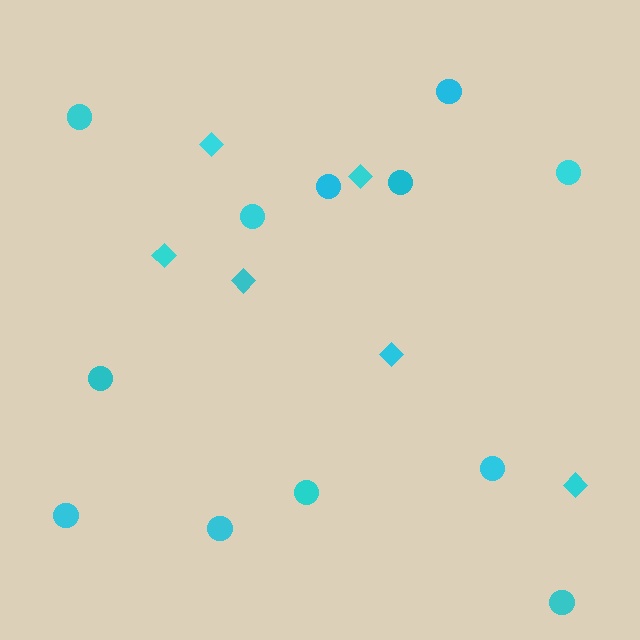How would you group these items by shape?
There are 2 groups: one group of diamonds (6) and one group of circles (12).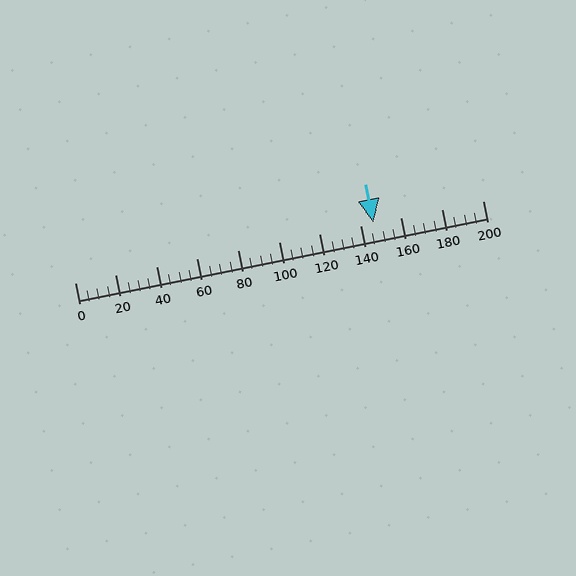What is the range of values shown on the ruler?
The ruler shows values from 0 to 200.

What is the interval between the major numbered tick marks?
The major tick marks are spaced 20 units apart.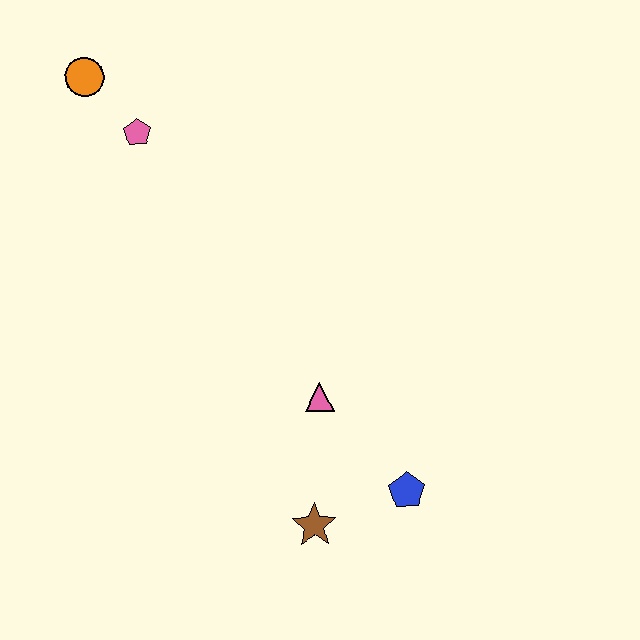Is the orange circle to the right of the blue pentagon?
No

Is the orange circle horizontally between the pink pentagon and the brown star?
No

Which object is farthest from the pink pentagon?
The blue pentagon is farthest from the pink pentagon.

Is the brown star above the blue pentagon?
No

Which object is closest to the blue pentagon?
The brown star is closest to the blue pentagon.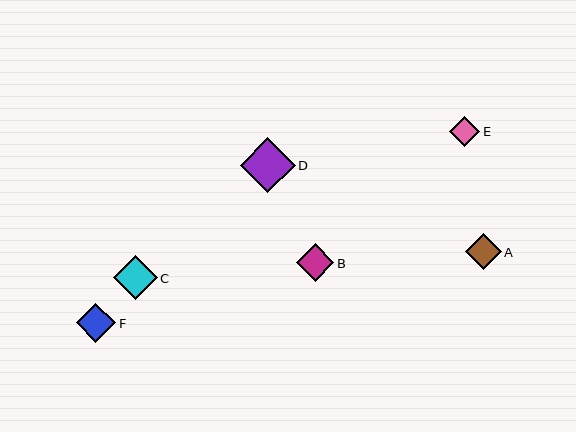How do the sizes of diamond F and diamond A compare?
Diamond F and diamond A are approximately the same size.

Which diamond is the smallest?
Diamond E is the smallest with a size of approximately 30 pixels.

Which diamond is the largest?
Diamond D is the largest with a size of approximately 55 pixels.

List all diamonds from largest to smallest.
From largest to smallest: D, C, F, B, A, E.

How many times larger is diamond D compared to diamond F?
Diamond D is approximately 1.4 times the size of diamond F.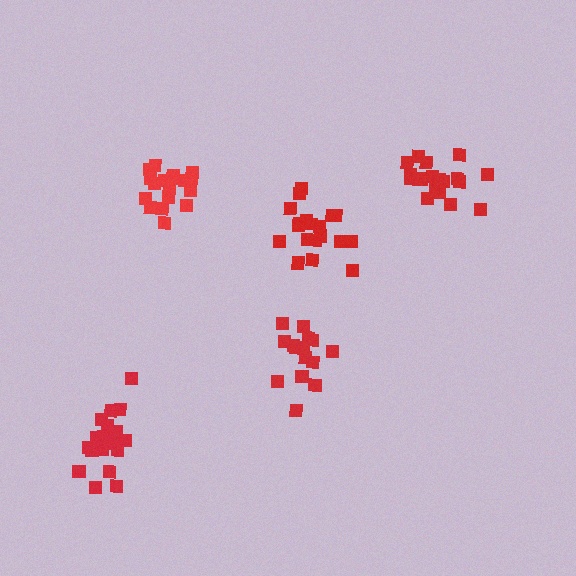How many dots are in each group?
Group 1: 15 dots, Group 2: 18 dots, Group 3: 20 dots, Group 4: 19 dots, Group 5: 19 dots (91 total).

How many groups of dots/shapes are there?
There are 5 groups.